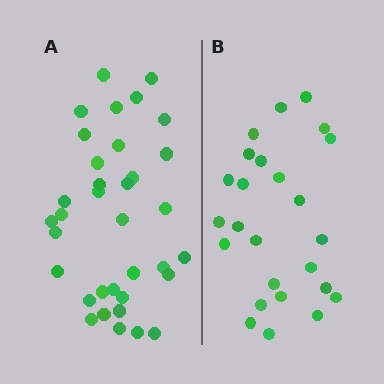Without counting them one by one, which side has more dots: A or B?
Region A (the left region) has more dots.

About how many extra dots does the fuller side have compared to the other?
Region A has roughly 10 or so more dots than region B.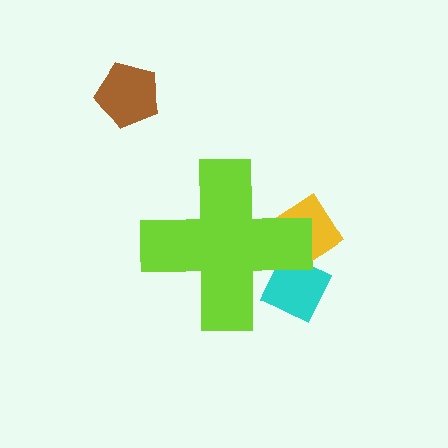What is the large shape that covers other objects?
A lime cross.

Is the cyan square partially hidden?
Yes, the cyan square is partially hidden behind the lime cross.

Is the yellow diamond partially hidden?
Yes, the yellow diamond is partially hidden behind the lime cross.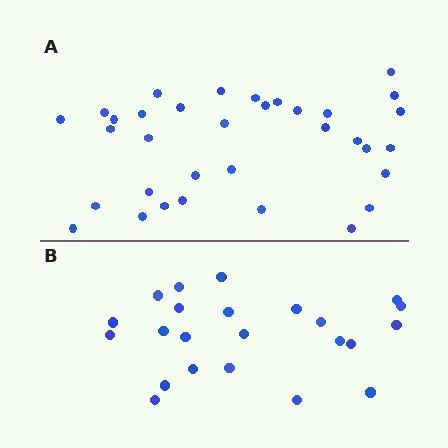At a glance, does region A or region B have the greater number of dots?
Region A (the top region) has more dots.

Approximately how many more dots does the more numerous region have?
Region A has roughly 12 or so more dots than region B.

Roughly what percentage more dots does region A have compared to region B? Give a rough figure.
About 50% more.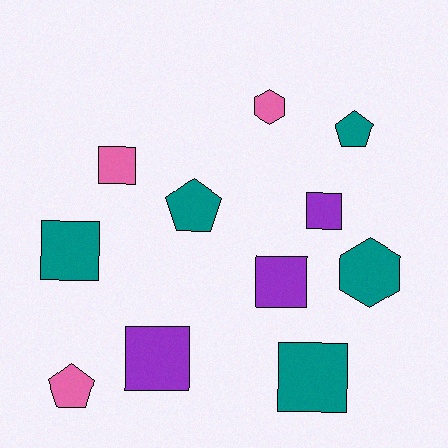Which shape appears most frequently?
Square, with 6 objects.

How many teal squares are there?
There are 2 teal squares.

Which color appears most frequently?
Teal, with 5 objects.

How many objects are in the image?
There are 11 objects.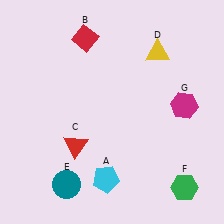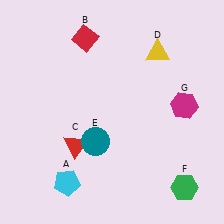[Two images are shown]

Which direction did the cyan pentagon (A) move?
The cyan pentagon (A) moved left.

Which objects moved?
The objects that moved are: the cyan pentagon (A), the teal circle (E).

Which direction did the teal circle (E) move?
The teal circle (E) moved up.